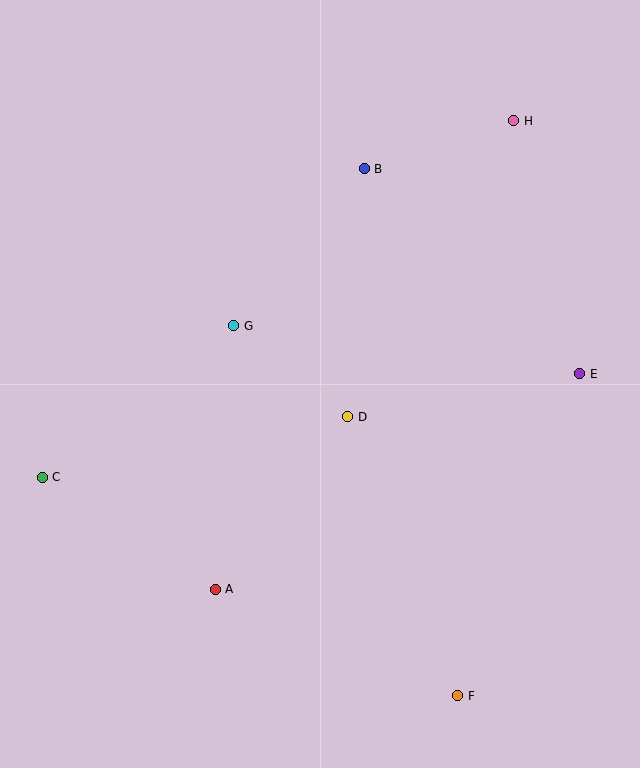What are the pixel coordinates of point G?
Point G is at (234, 326).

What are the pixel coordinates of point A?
Point A is at (215, 589).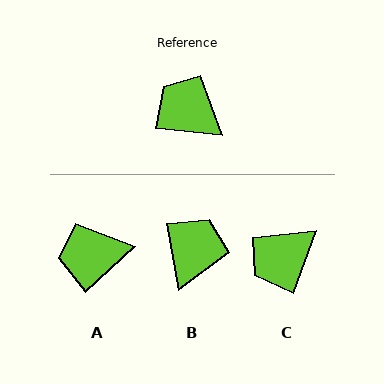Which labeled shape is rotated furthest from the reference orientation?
C, about 76 degrees away.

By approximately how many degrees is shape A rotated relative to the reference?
Approximately 48 degrees counter-clockwise.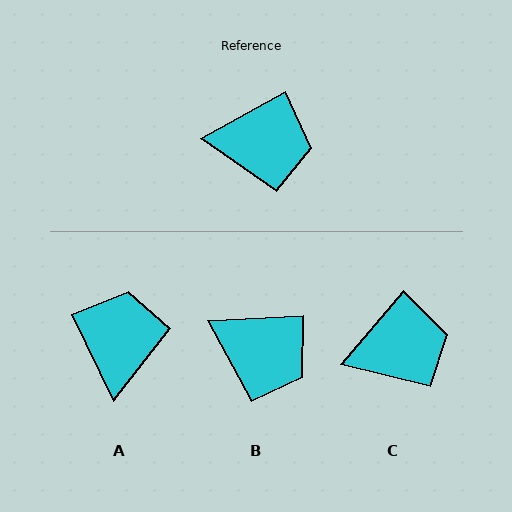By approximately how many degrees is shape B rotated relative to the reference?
Approximately 26 degrees clockwise.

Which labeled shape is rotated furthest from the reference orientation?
A, about 87 degrees away.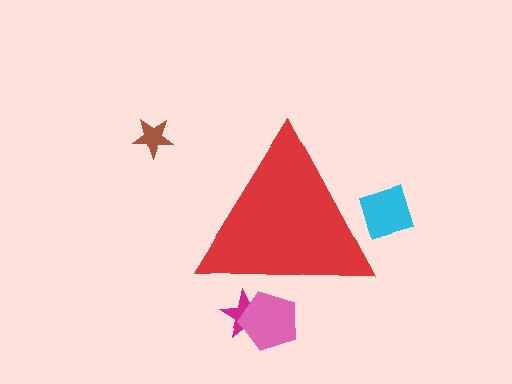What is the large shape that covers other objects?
A red triangle.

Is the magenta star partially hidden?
Yes, the magenta star is partially hidden behind the red triangle.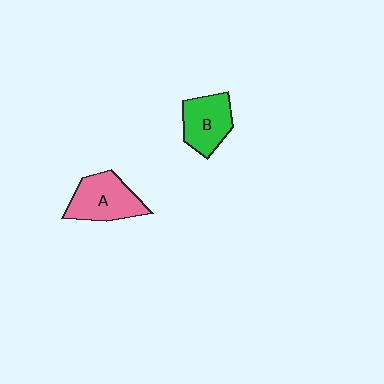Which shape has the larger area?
Shape A (pink).